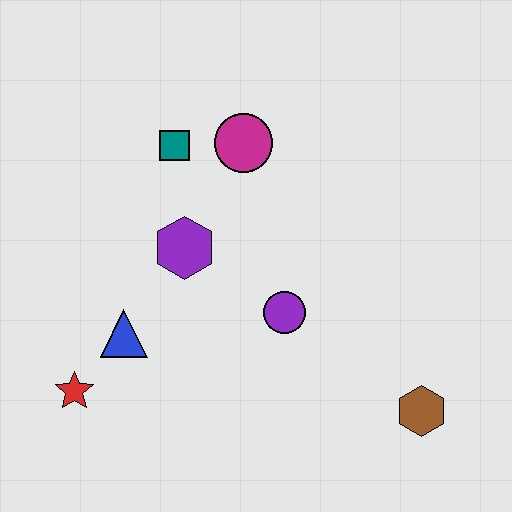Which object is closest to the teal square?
The magenta circle is closest to the teal square.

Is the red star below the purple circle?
Yes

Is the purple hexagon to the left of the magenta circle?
Yes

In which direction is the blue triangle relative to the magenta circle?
The blue triangle is below the magenta circle.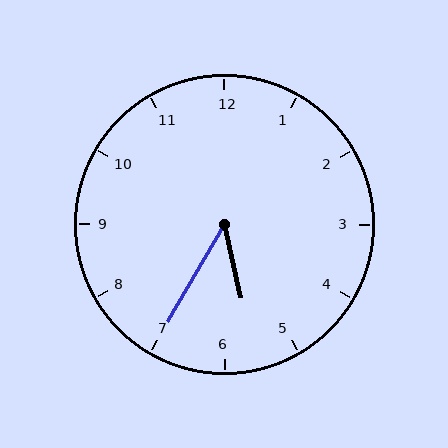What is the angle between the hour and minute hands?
Approximately 42 degrees.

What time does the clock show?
5:35.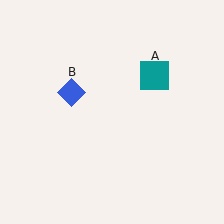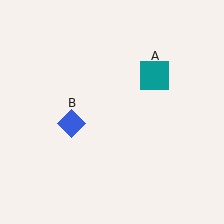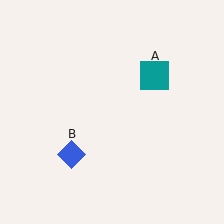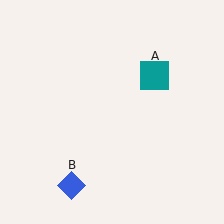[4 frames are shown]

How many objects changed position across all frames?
1 object changed position: blue diamond (object B).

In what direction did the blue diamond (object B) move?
The blue diamond (object B) moved down.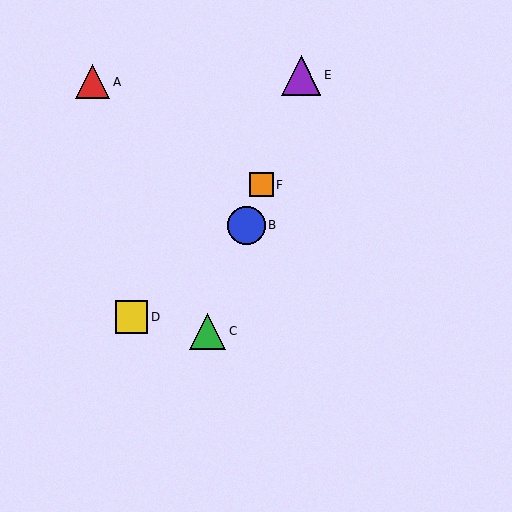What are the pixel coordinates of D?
Object D is at (132, 317).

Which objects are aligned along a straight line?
Objects B, C, E, F are aligned along a straight line.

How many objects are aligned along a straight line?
4 objects (B, C, E, F) are aligned along a straight line.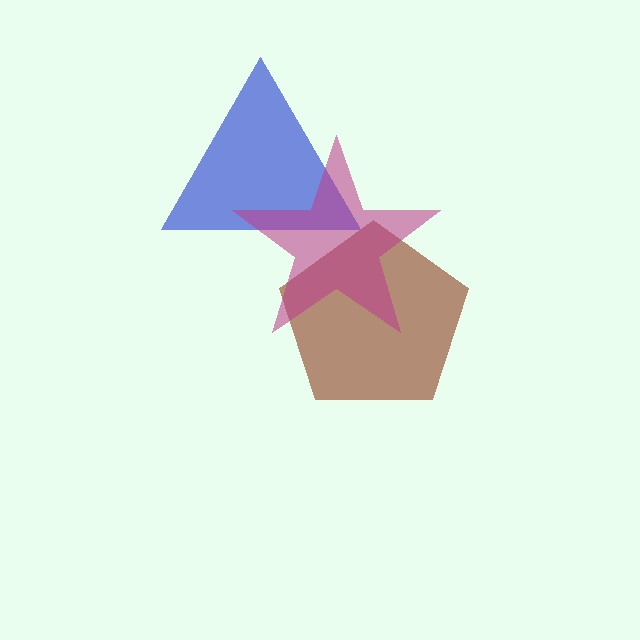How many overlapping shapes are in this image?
There are 3 overlapping shapes in the image.